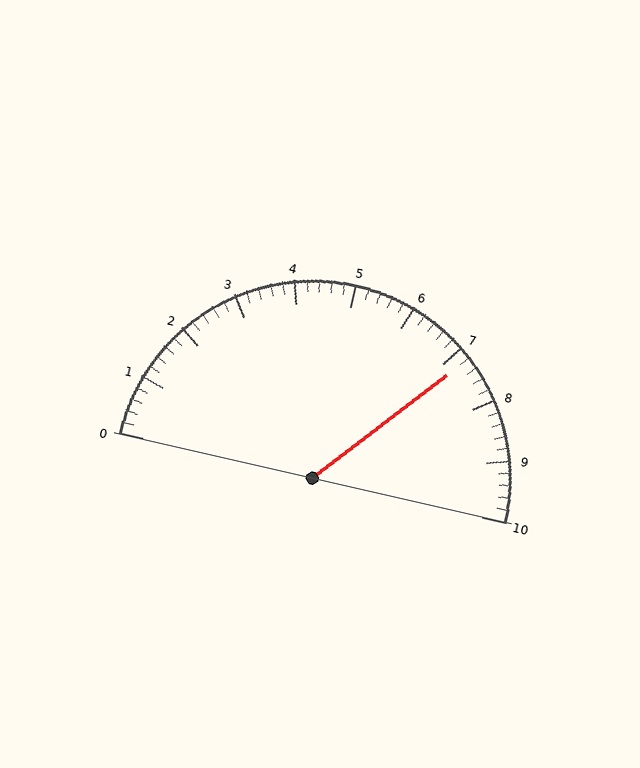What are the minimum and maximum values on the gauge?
The gauge ranges from 0 to 10.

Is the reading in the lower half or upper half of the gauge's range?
The reading is in the upper half of the range (0 to 10).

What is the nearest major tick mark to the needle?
The nearest major tick mark is 7.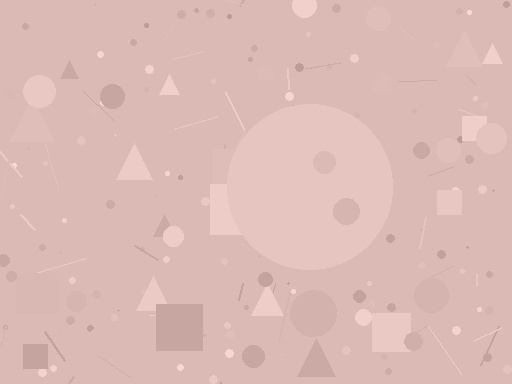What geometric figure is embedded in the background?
A circle is embedded in the background.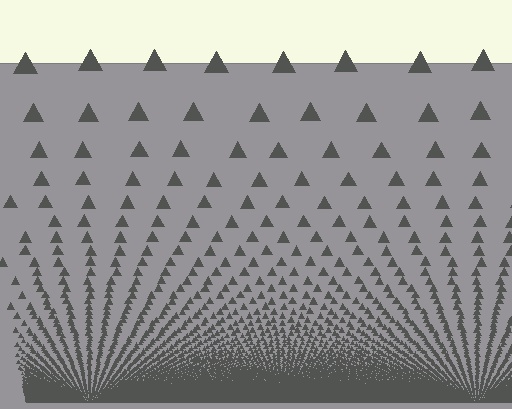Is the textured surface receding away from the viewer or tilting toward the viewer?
The surface appears to tilt toward the viewer. Texture elements get larger and sparser toward the top.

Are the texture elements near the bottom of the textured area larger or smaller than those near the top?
Smaller. The gradient is inverted — elements near the bottom are smaller and denser.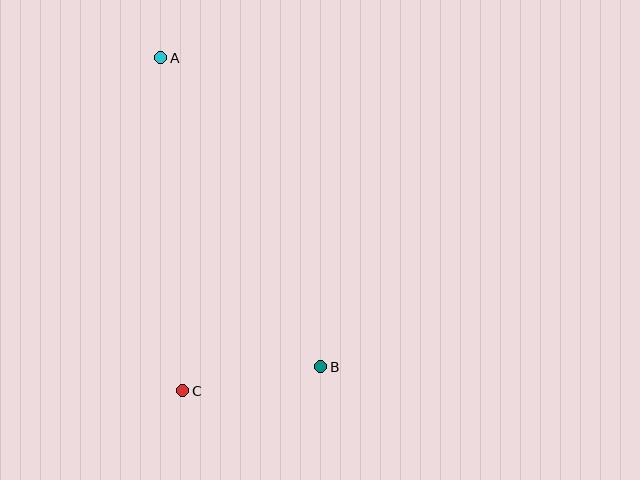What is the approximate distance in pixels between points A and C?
The distance between A and C is approximately 334 pixels.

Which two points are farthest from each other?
Points A and B are farthest from each other.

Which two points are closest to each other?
Points B and C are closest to each other.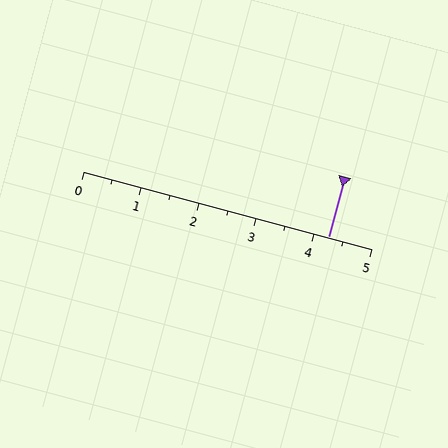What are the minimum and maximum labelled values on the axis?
The axis runs from 0 to 5.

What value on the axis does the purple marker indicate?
The marker indicates approximately 4.2.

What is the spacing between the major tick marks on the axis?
The major ticks are spaced 1 apart.